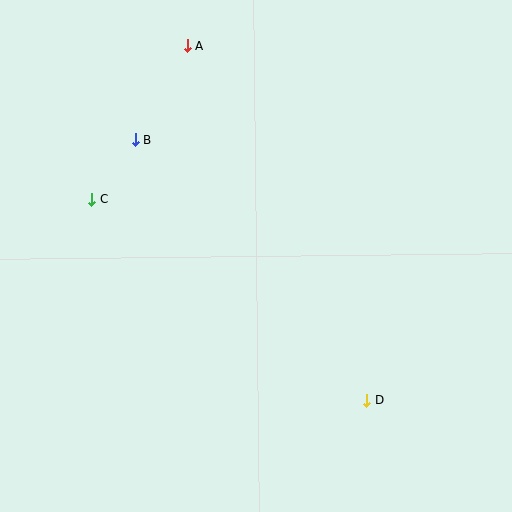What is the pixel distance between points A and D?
The distance between A and D is 397 pixels.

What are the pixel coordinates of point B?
Point B is at (135, 140).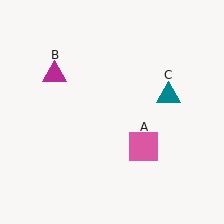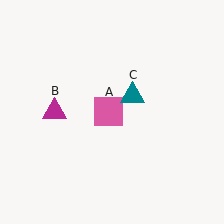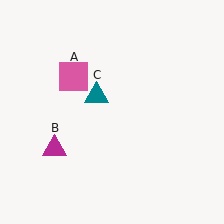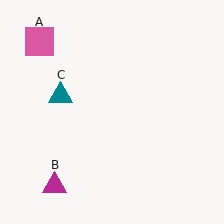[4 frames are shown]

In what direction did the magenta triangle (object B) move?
The magenta triangle (object B) moved down.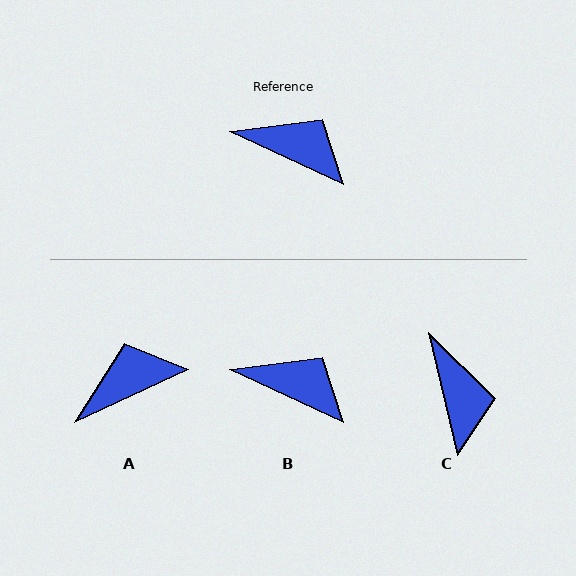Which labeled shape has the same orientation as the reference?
B.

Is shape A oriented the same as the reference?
No, it is off by about 50 degrees.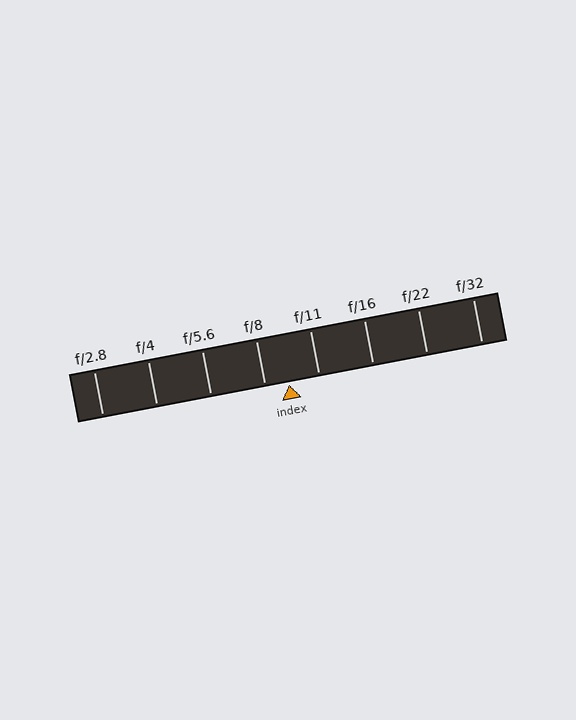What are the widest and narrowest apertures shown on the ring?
The widest aperture shown is f/2.8 and the narrowest is f/32.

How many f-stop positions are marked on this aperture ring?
There are 8 f-stop positions marked.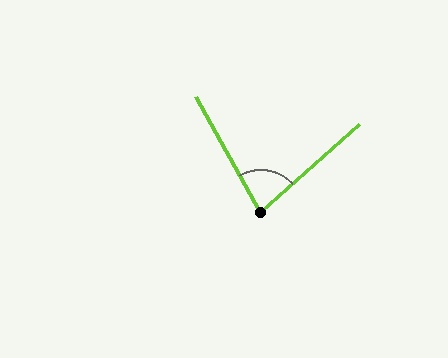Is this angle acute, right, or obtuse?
It is acute.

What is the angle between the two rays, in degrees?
Approximately 77 degrees.